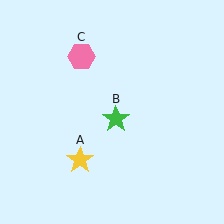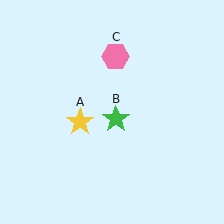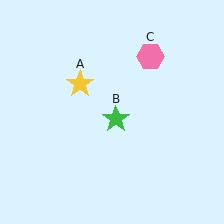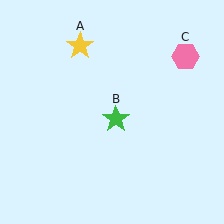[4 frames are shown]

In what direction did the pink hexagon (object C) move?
The pink hexagon (object C) moved right.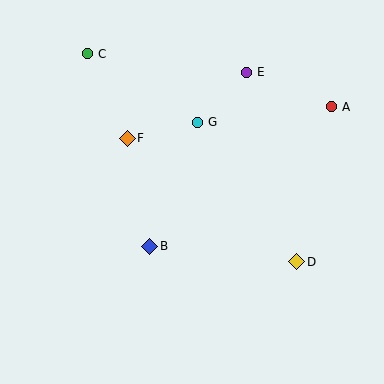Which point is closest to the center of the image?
Point B at (150, 246) is closest to the center.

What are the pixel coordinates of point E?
Point E is at (247, 72).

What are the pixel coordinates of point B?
Point B is at (150, 246).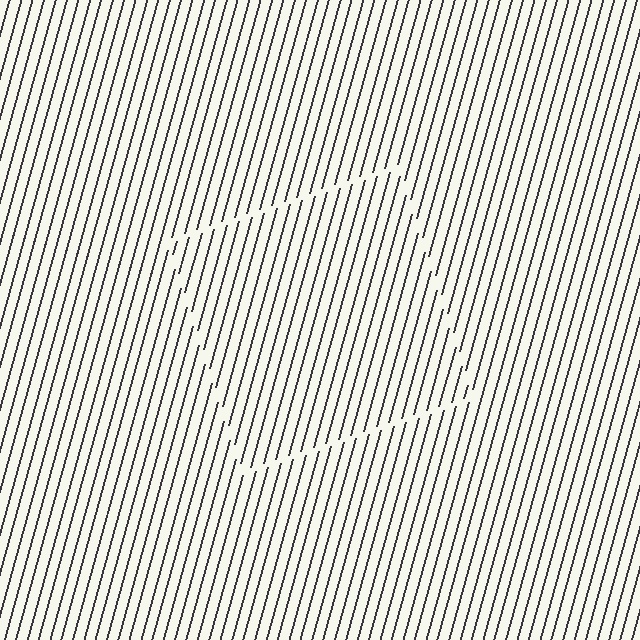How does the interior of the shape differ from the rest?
The interior of the shape contains the same grating, shifted by half a period — the contour is defined by the phase discontinuity where line-ends from the inner and outer gratings abut.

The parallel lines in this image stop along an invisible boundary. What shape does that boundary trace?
An illusory square. The interior of the shape contains the same grating, shifted by half a period — the contour is defined by the phase discontinuity where line-ends from the inner and outer gratings abut.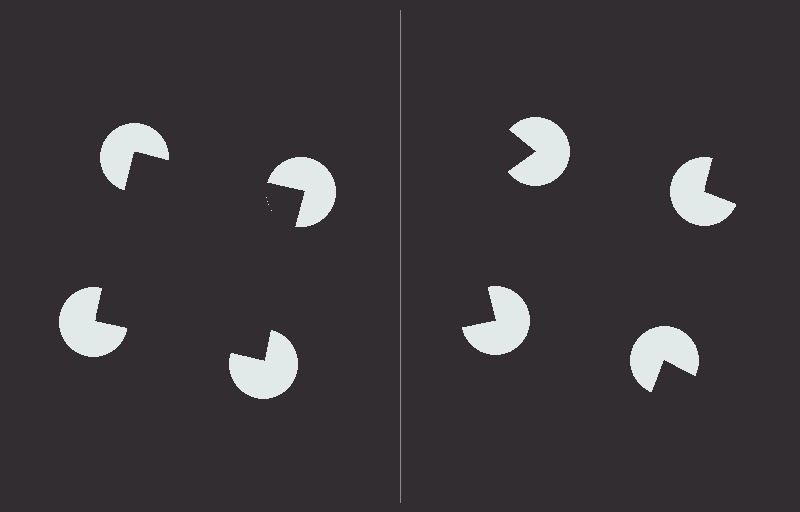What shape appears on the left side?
An illusory square.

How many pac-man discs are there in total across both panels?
8 — 4 on each side.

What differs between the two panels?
The pac-man discs are positioned identically on both sides; only the wedge orientations differ. On the left they align to a square; on the right they are misaligned.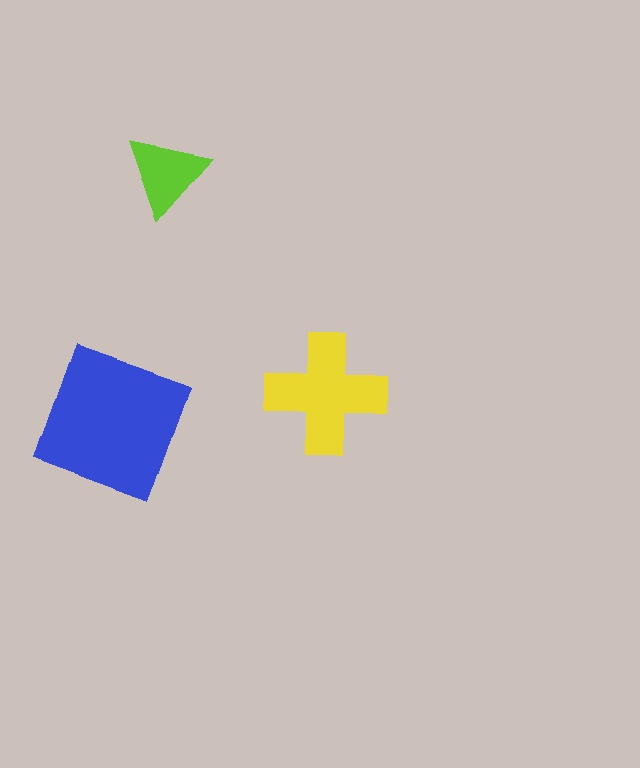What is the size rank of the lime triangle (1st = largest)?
3rd.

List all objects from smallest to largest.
The lime triangle, the yellow cross, the blue square.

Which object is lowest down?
The blue square is bottommost.